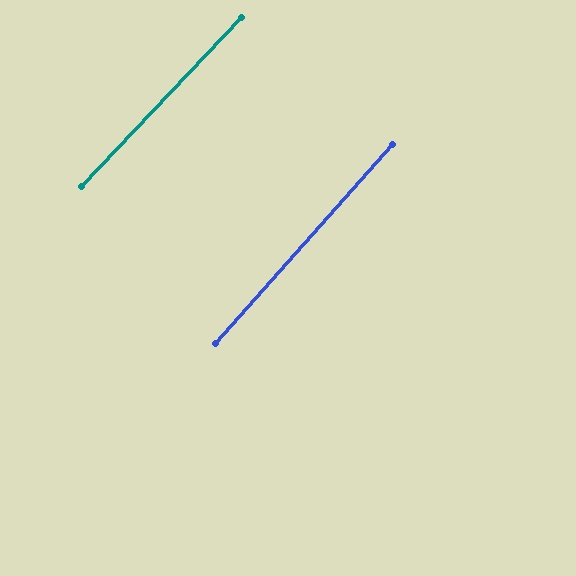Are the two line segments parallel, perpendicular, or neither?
Parallel — their directions differ by only 2.0°.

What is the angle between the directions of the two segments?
Approximately 2 degrees.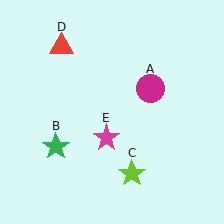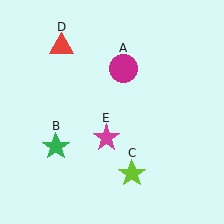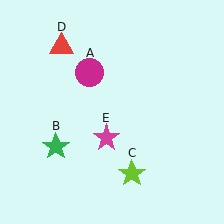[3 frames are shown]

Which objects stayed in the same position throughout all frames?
Green star (object B) and lime star (object C) and red triangle (object D) and magenta star (object E) remained stationary.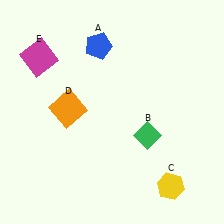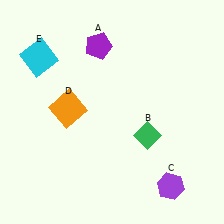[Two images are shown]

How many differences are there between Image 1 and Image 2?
There are 3 differences between the two images.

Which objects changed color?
A changed from blue to purple. C changed from yellow to purple. E changed from magenta to cyan.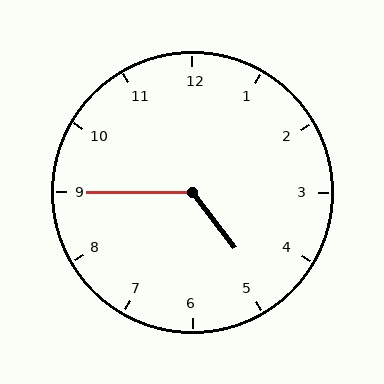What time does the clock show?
4:45.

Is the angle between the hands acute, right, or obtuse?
It is obtuse.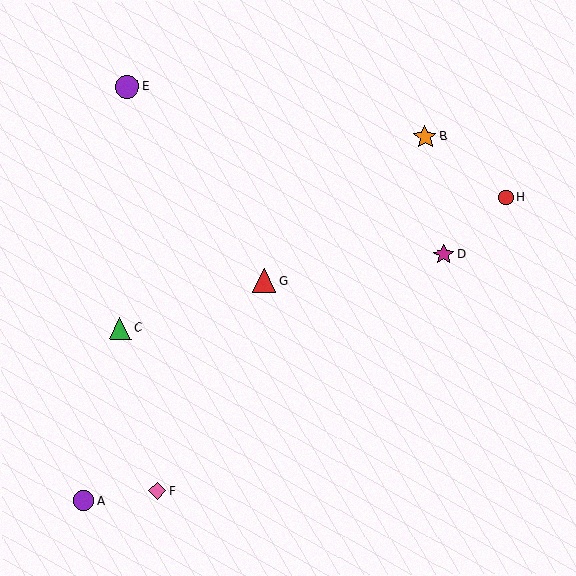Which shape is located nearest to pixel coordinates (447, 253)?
The magenta star (labeled D) at (443, 255) is nearest to that location.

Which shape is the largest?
The red triangle (labeled G) is the largest.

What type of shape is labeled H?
Shape H is a red circle.